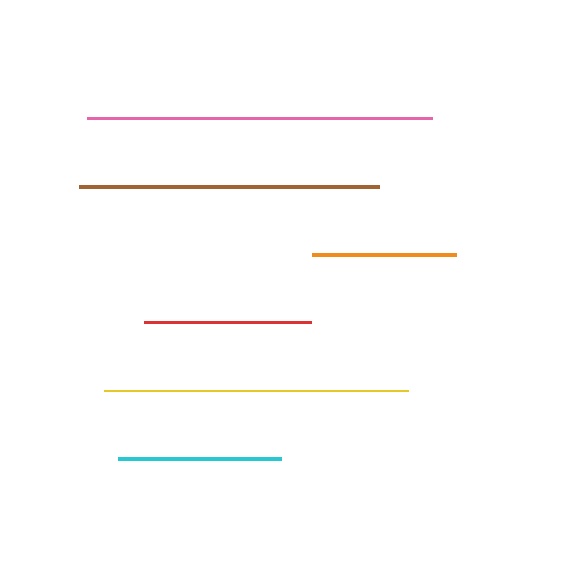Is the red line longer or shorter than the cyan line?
The red line is longer than the cyan line.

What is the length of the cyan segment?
The cyan segment is approximately 163 pixels long.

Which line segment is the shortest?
The orange line is the shortest at approximately 145 pixels.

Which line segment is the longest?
The pink line is the longest at approximately 345 pixels.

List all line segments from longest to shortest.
From longest to shortest: pink, yellow, brown, red, cyan, orange.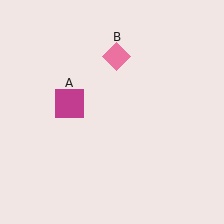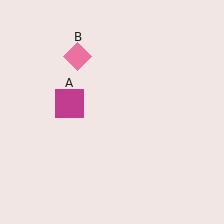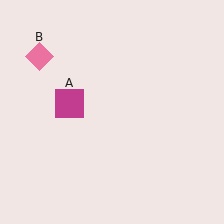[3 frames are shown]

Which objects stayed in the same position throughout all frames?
Magenta square (object A) remained stationary.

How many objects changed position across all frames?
1 object changed position: pink diamond (object B).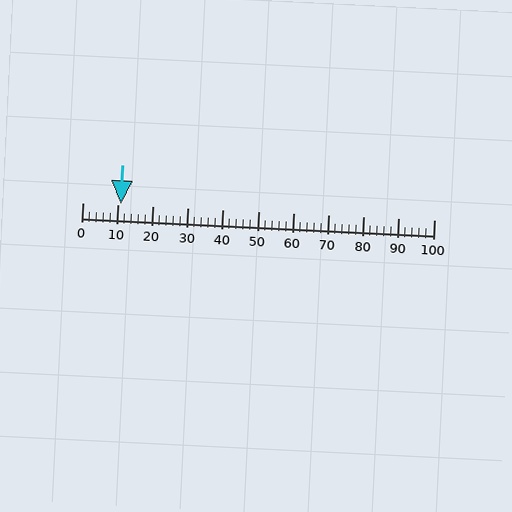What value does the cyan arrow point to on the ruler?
The cyan arrow points to approximately 11.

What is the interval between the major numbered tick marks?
The major tick marks are spaced 10 units apart.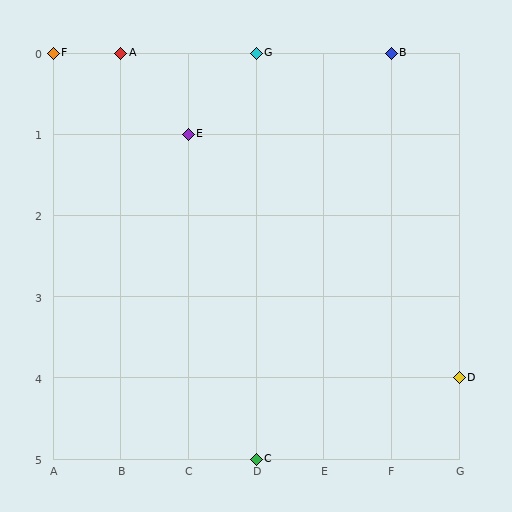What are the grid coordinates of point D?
Point D is at grid coordinates (G, 4).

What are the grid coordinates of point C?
Point C is at grid coordinates (D, 5).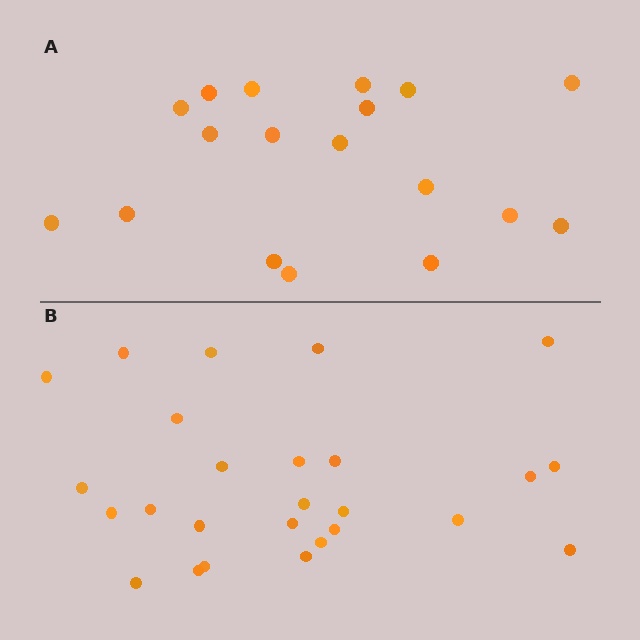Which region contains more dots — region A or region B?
Region B (the bottom region) has more dots.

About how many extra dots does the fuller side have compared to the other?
Region B has roughly 8 or so more dots than region A.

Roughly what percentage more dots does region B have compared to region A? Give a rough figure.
About 45% more.